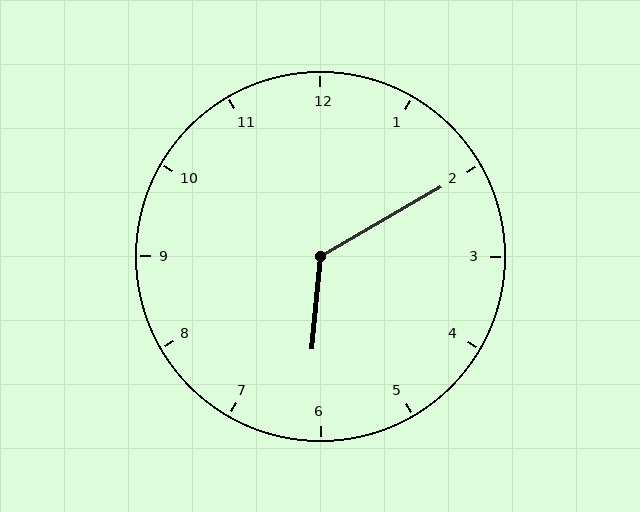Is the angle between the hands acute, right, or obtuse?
It is obtuse.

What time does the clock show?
6:10.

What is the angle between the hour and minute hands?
Approximately 125 degrees.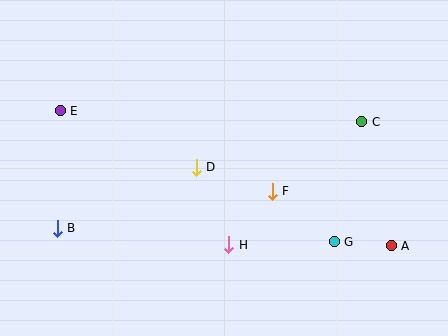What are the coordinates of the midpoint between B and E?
The midpoint between B and E is at (59, 169).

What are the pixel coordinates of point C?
Point C is at (362, 122).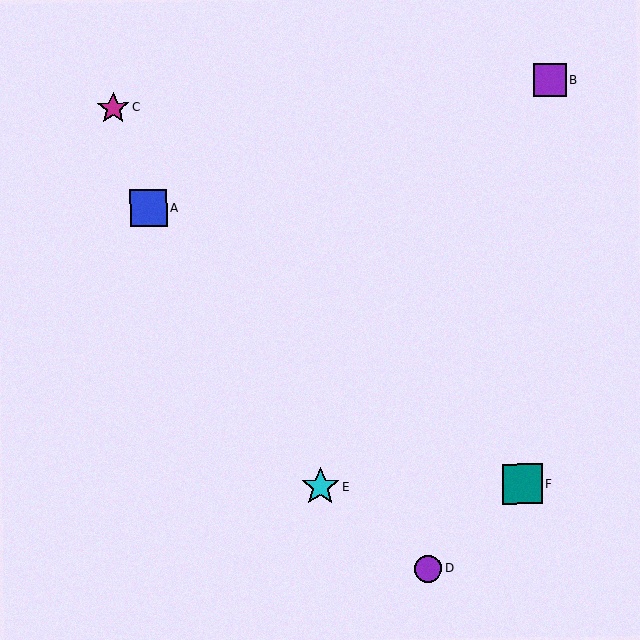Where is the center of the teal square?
The center of the teal square is at (522, 484).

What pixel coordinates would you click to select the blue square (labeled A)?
Click at (148, 208) to select the blue square A.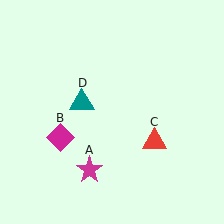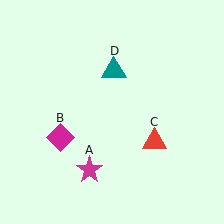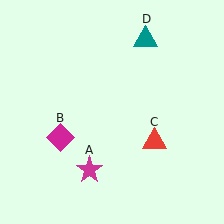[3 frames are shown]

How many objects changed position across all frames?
1 object changed position: teal triangle (object D).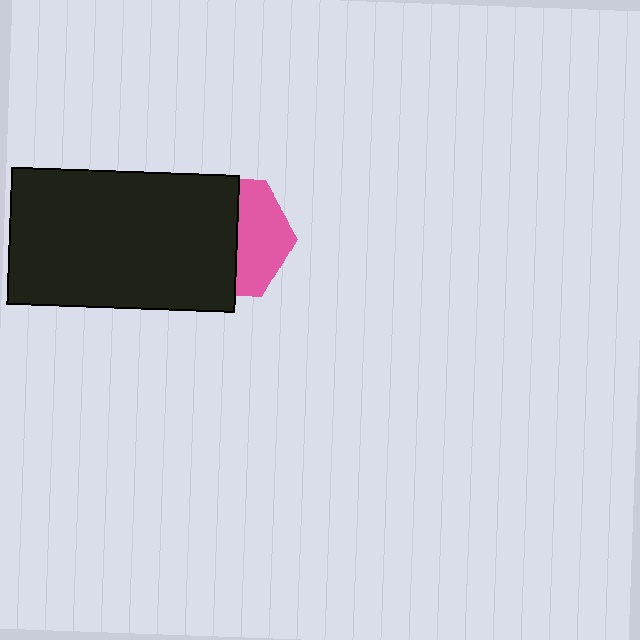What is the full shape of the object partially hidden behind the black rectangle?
The partially hidden object is a pink hexagon.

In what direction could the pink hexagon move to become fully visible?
The pink hexagon could move right. That would shift it out from behind the black rectangle entirely.